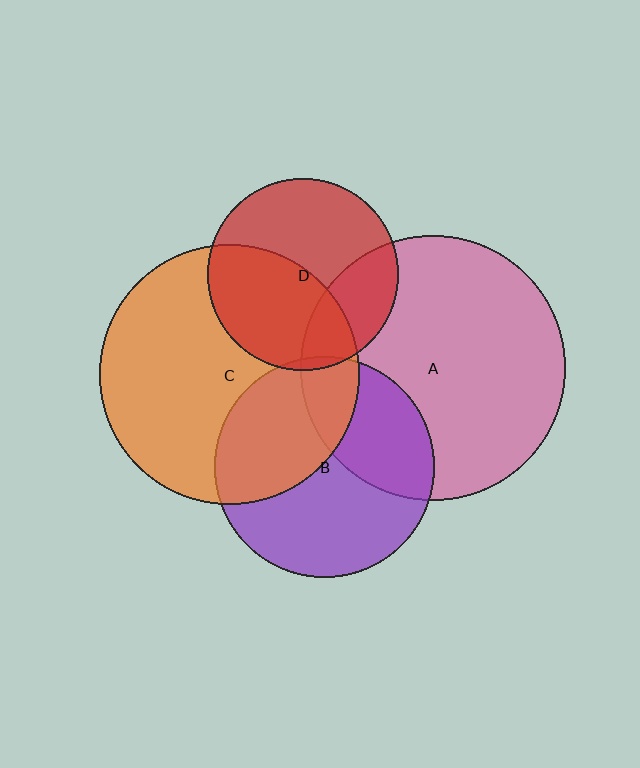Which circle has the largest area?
Circle A (pink).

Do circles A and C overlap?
Yes.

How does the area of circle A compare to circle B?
Approximately 1.4 times.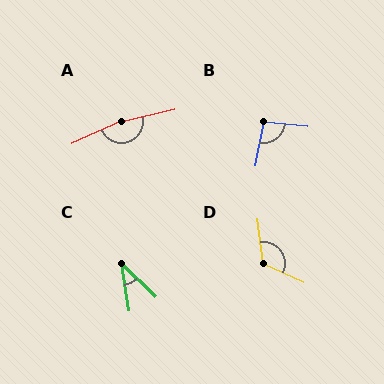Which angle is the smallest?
C, at approximately 37 degrees.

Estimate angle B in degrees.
Approximately 95 degrees.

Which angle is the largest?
A, at approximately 169 degrees.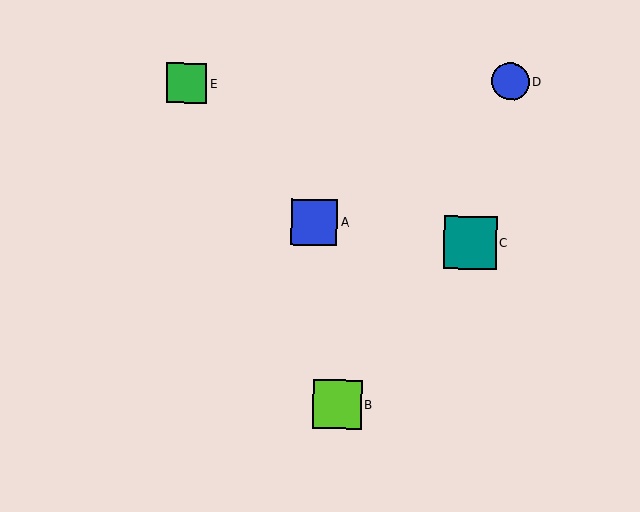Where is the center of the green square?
The center of the green square is at (187, 83).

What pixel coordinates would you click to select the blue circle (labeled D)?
Click at (511, 81) to select the blue circle D.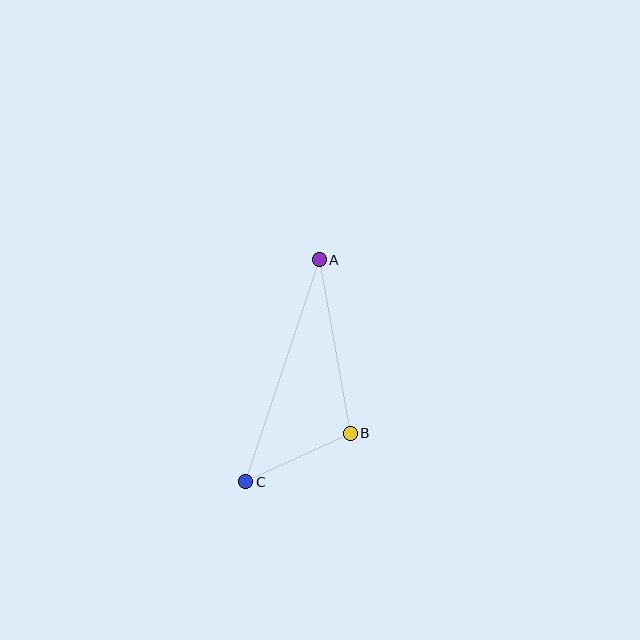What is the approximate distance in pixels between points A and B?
The distance between A and B is approximately 176 pixels.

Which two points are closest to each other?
Points B and C are closest to each other.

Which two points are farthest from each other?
Points A and C are farthest from each other.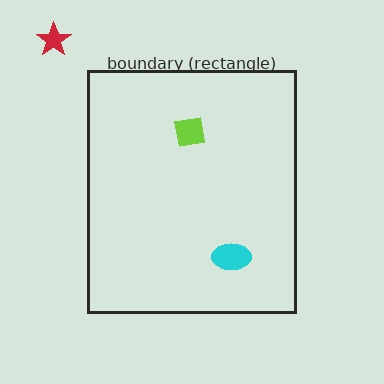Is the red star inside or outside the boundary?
Outside.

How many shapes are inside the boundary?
2 inside, 1 outside.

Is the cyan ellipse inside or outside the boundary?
Inside.